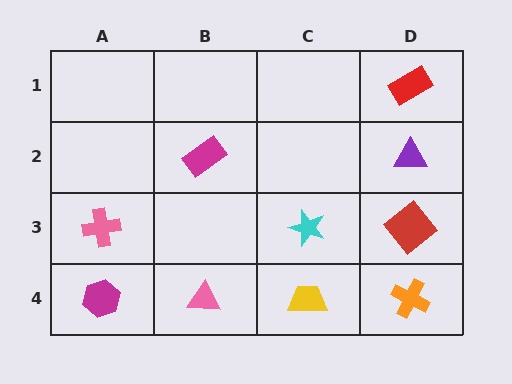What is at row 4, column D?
An orange cross.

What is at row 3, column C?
A cyan star.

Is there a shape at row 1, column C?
No, that cell is empty.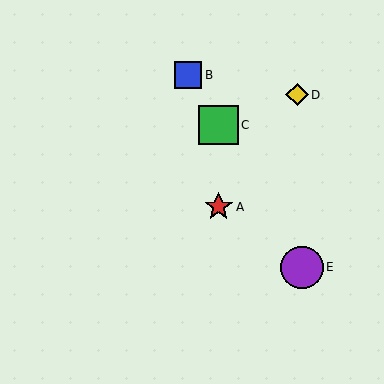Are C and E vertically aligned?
No, C is at x≈219 and E is at x≈302.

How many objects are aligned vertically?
2 objects (A, C) are aligned vertically.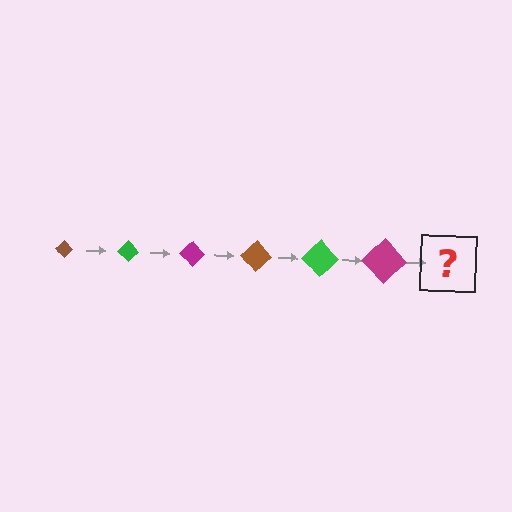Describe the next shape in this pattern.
It should be a brown diamond, larger than the previous one.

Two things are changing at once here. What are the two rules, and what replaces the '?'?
The two rules are that the diamond grows larger each step and the color cycles through brown, green, and magenta. The '?' should be a brown diamond, larger than the previous one.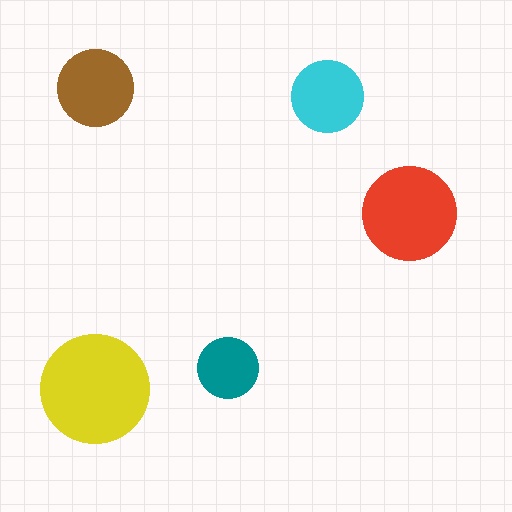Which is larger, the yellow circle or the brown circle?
The yellow one.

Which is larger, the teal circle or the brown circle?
The brown one.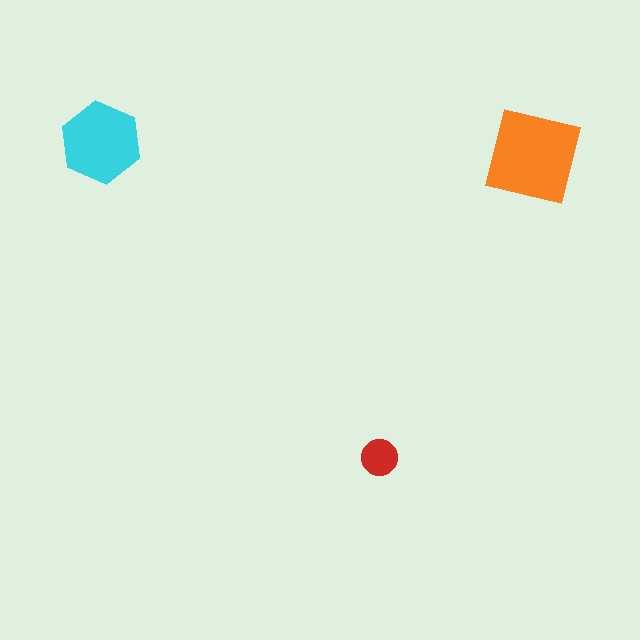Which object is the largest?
The orange square.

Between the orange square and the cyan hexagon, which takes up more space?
The orange square.